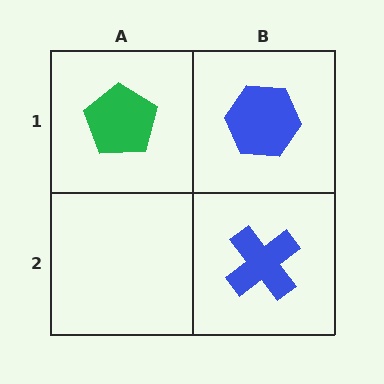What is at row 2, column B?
A blue cross.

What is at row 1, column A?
A green pentagon.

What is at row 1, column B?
A blue hexagon.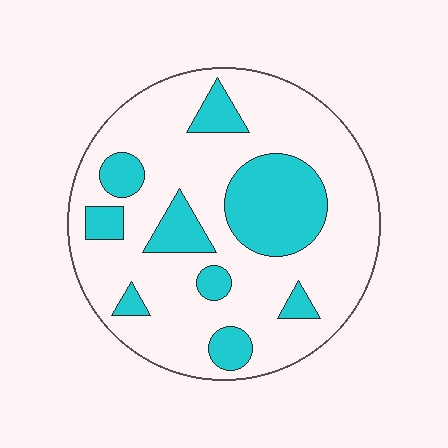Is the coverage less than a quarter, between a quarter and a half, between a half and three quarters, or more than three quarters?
Between a quarter and a half.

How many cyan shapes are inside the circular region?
9.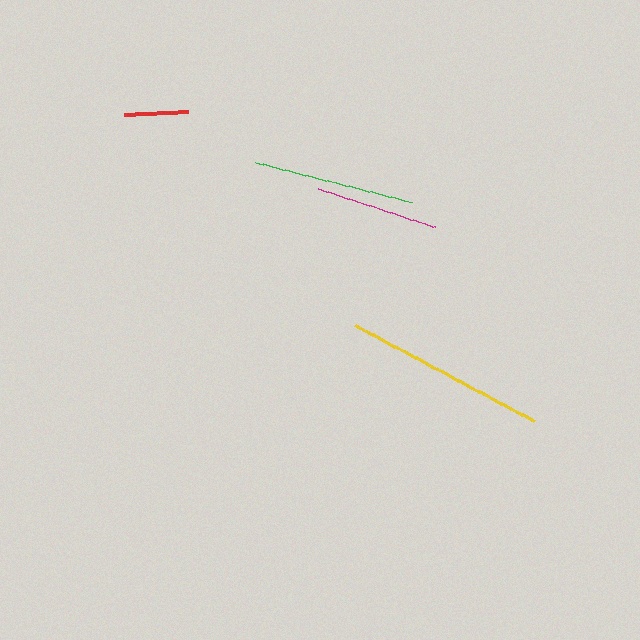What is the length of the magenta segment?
The magenta segment is approximately 123 pixels long.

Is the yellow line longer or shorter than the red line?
The yellow line is longer than the red line.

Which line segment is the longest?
The yellow line is the longest at approximately 203 pixels.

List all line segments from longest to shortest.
From longest to shortest: yellow, green, magenta, red.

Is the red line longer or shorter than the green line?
The green line is longer than the red line.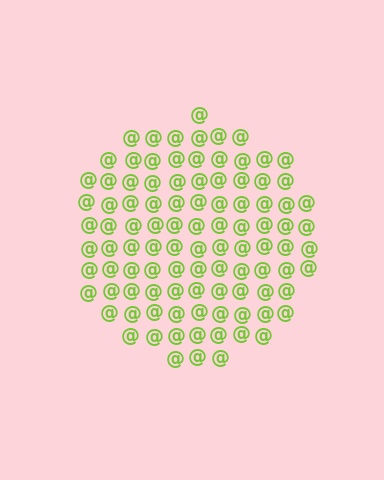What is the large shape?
The large shape is a circle.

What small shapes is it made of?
It is made of small at signs.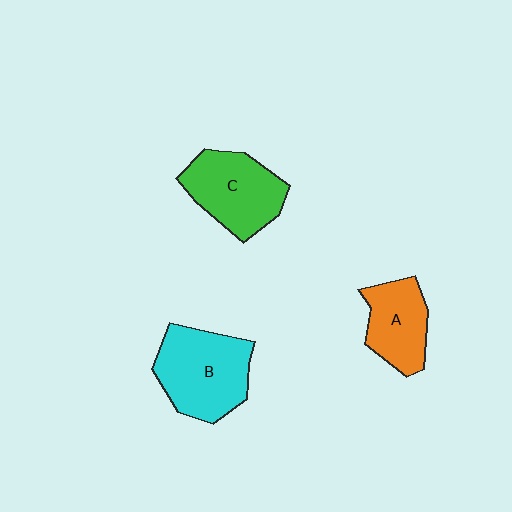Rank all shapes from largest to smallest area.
From largest to smallest: B (cyan), C (green), A (orange).